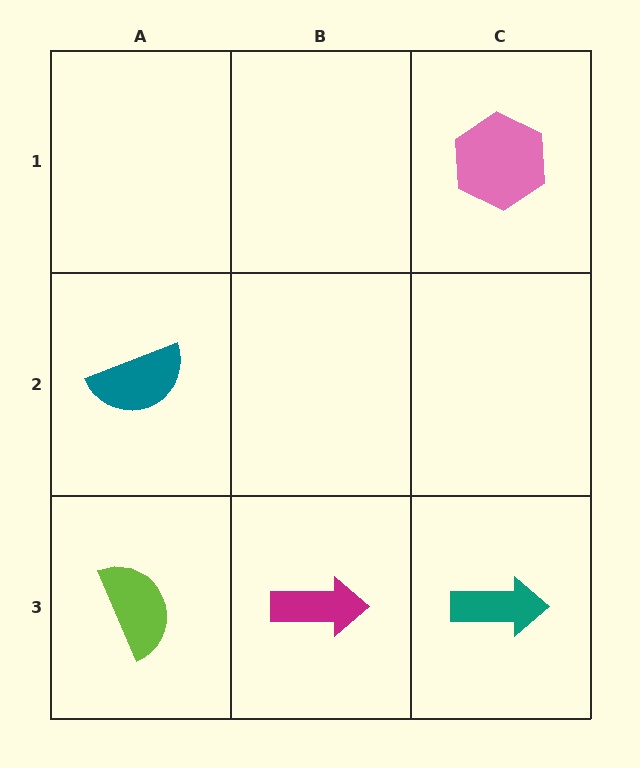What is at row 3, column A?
A lime semicircle.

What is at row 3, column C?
A teal arrow.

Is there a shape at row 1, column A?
No, that cell is empty.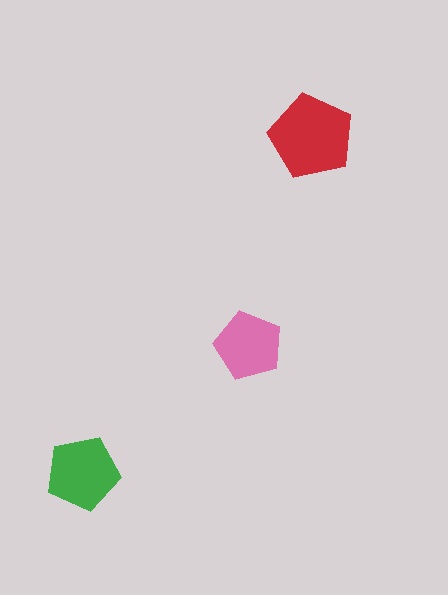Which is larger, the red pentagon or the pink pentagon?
The red one.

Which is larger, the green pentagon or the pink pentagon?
The green one.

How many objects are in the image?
There are 3 objects in the image.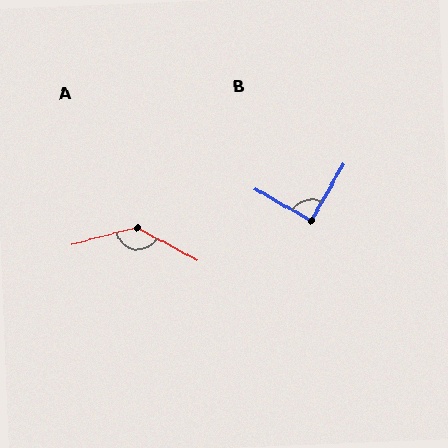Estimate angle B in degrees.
Approximately 90 degrees.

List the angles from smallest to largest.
B (90°), A (137°).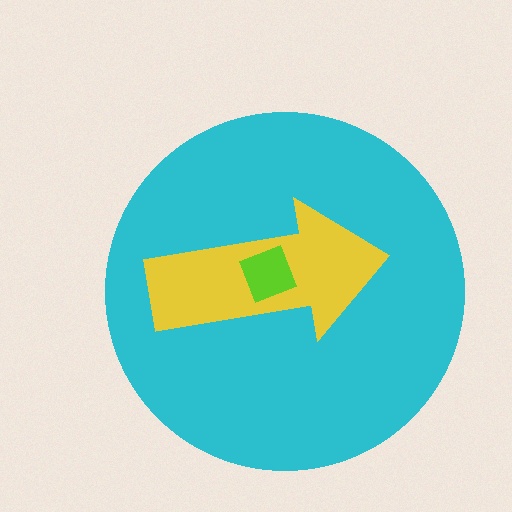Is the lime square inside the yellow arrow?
Yes.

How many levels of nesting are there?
3.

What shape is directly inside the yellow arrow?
The lime square.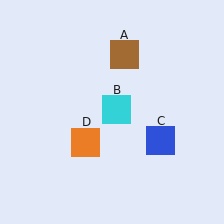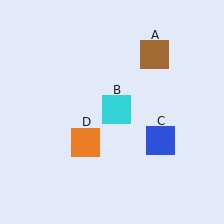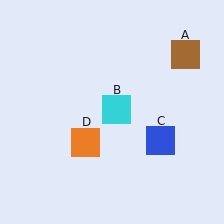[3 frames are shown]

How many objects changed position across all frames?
1 object changed position: brown square (object A).